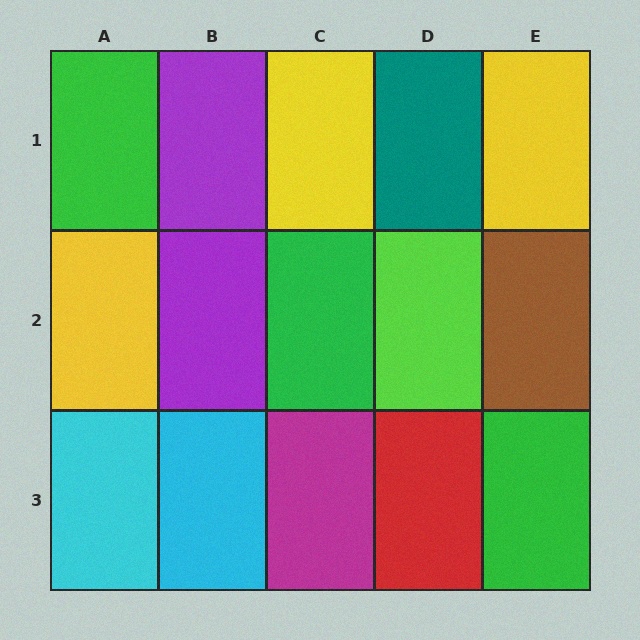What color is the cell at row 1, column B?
Purple.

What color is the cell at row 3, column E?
Green.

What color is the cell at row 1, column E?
Yellow.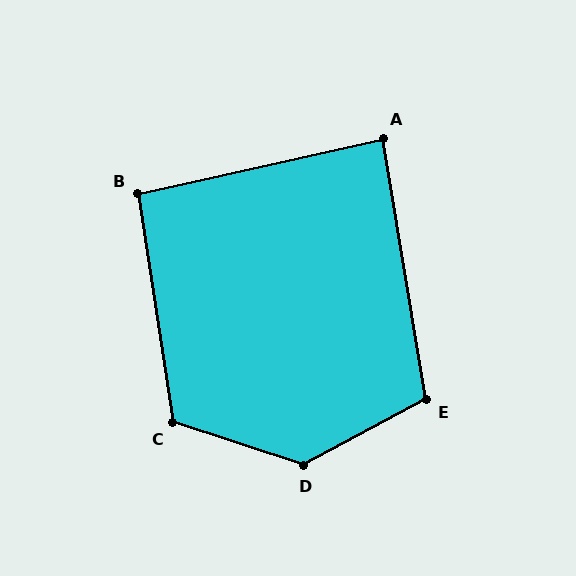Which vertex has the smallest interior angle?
A, at approximately 87 degrees.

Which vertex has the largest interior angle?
D, at approximately 134 degrees.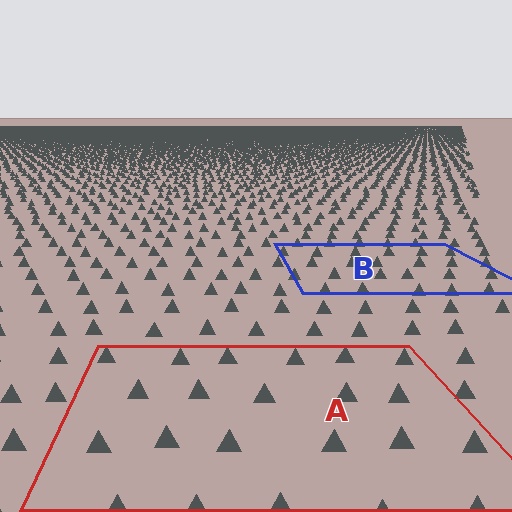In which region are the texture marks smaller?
The texture marks are smaller in region B, because it is farther away.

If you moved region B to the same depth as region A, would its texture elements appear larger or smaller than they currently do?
They would appear larger. At a closer depth, the same texture elements are projected at a bigger on-screen size.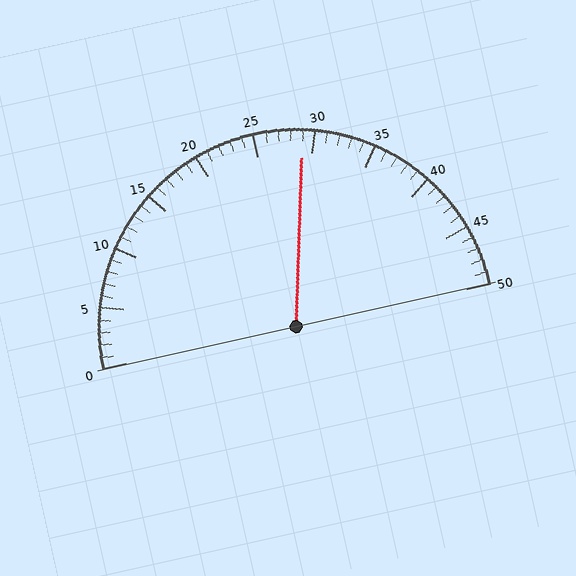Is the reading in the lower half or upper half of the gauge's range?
The reading is in the upper half of the range (0 to 50).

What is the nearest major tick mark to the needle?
The nearest major tick mark is 30.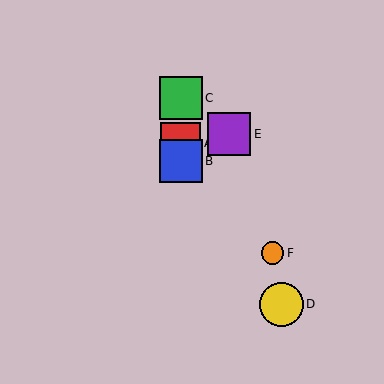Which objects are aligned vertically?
Objects A, B, C are aligned vertically.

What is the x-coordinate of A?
Object A is at x≈181.